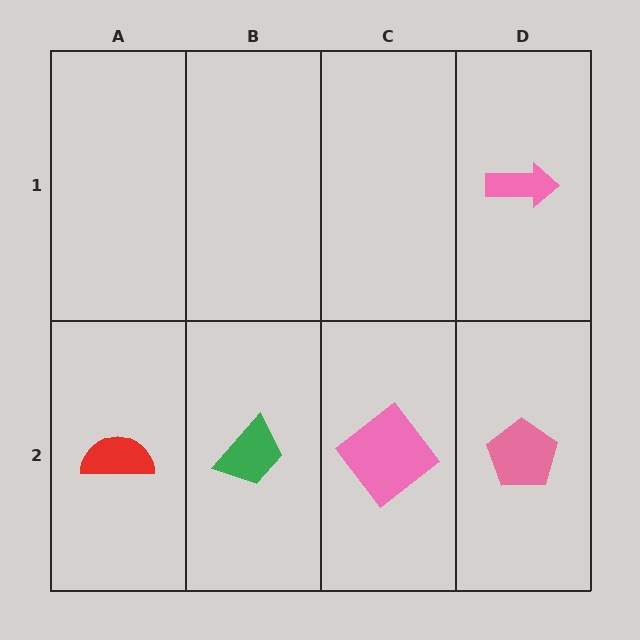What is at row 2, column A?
A red semicircle.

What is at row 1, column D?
A pink arrow.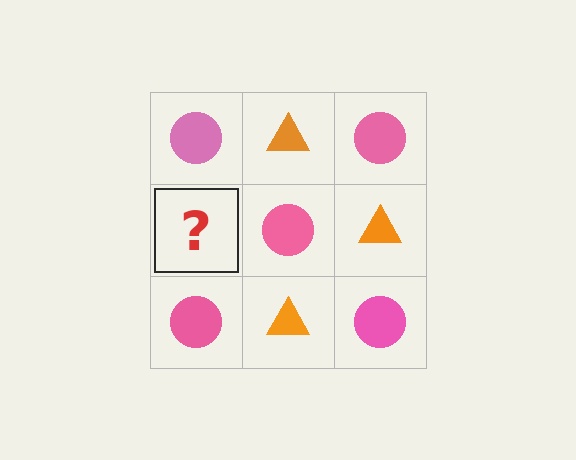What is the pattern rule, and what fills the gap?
The rule is that it alternates pink circle and orange triangle in a checkerboard pattern. The gap should be filled with an orange triangle.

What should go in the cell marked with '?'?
The missing cell should contain an orange triangle.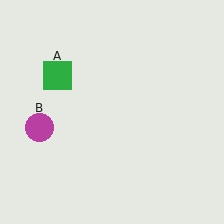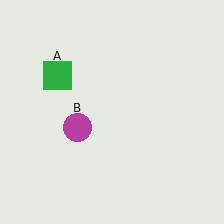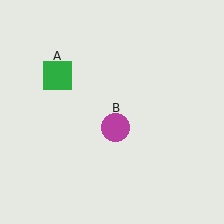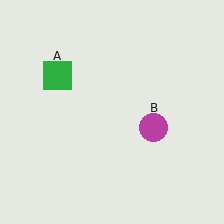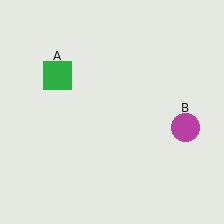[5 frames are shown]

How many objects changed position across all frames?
1 object changed position: magenta circle (object B).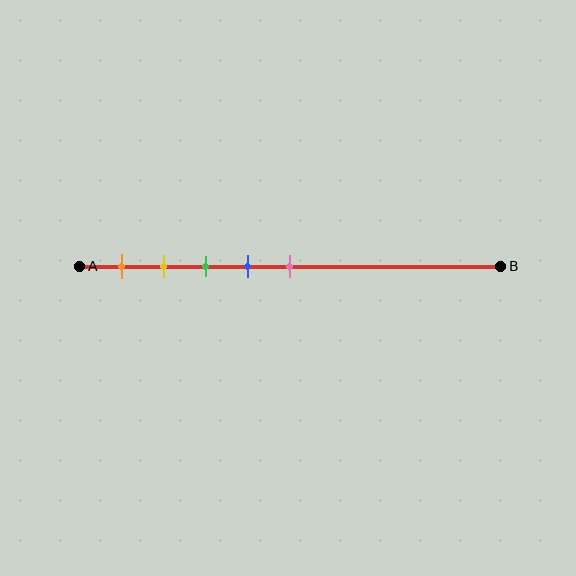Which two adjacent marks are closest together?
The yellow and green marks are the closest adjacent pair.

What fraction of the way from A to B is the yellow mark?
The yellow mark is approximately 20% (0.2) of the way from A to B.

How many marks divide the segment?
There are 5 marks dividing the segment.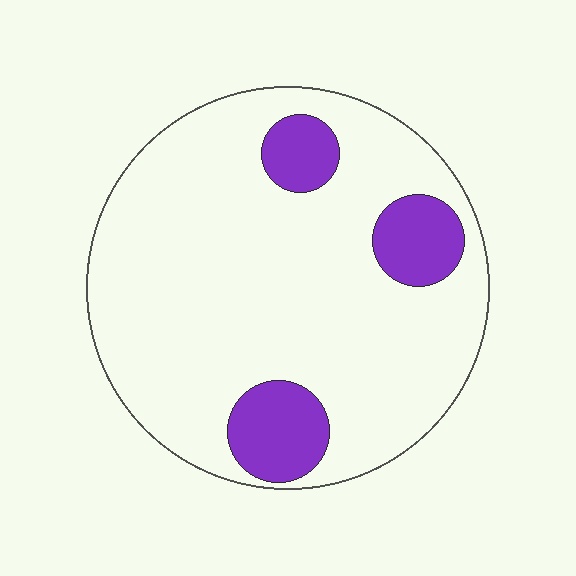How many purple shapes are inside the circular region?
3.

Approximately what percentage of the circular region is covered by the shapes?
Approximately 15%.